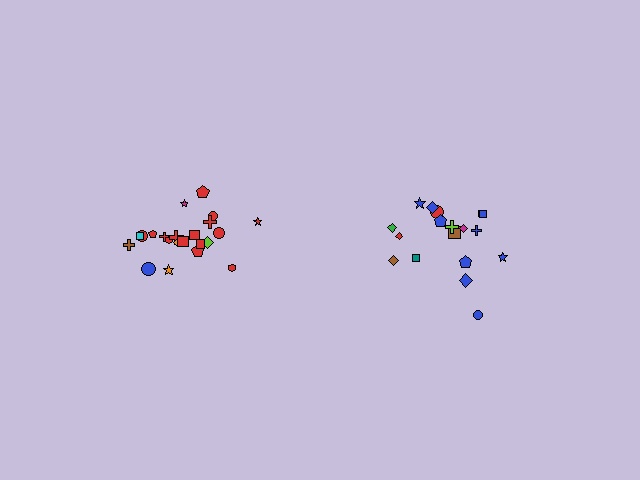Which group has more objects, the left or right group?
The left group.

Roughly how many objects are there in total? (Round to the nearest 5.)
Roughly 40 objects in total.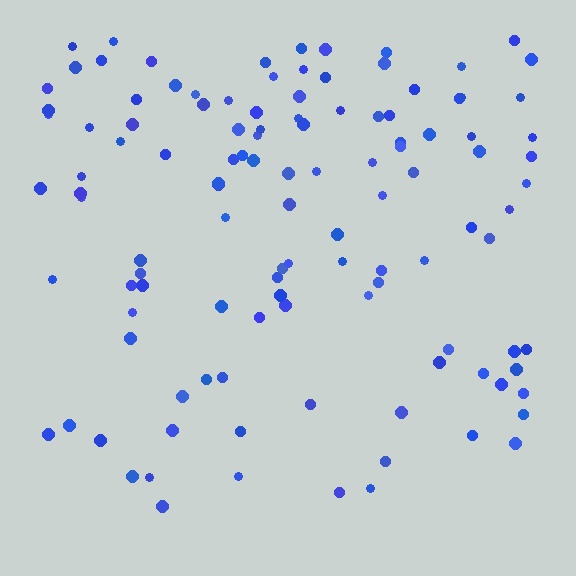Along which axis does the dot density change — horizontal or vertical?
Vertical.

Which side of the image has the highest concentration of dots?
The top.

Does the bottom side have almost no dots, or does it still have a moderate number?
Still a moderate number, just noticeably fewer than the top.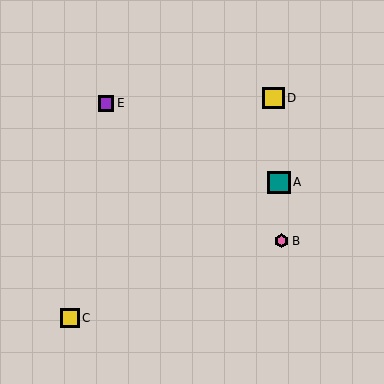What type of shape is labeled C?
Shape C is a yellow square.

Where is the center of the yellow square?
The center of the yellow square is at (70, 318).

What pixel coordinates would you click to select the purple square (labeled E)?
Click at (106, 103) to select the purple square E.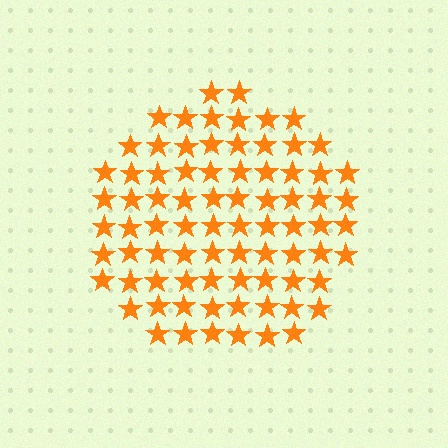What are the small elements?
The small elements are stars.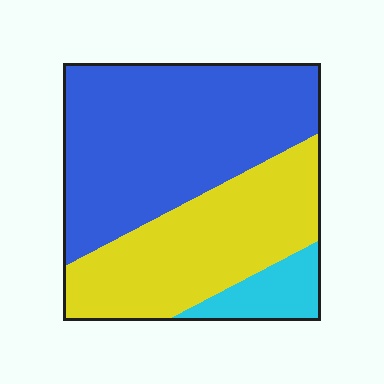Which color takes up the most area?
Blue, at roughly 55%.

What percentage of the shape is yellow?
Yellow takes up about three eighths (3/8) of the shape.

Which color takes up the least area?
Cyan, at roughly 10%.